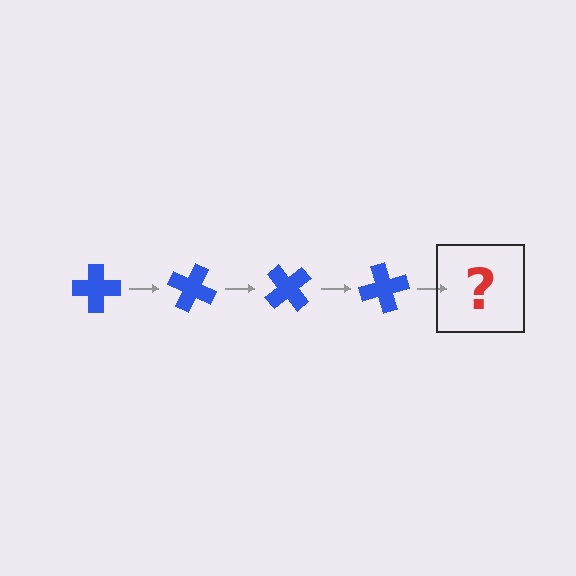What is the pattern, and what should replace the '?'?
The pattern is that the cross rotates 25 degrees each step. The '?' should be a blue cross rotated 100 degrees.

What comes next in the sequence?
The next element should be a blue cross rotated 100 degrees.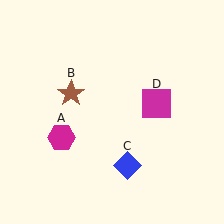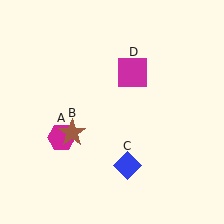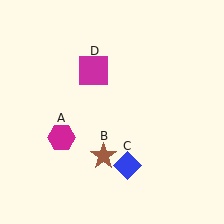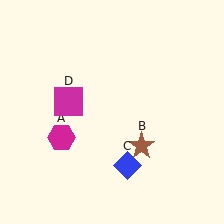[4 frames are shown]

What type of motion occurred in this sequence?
The brown star (object B), magenta square (object D) rotated counterclockwise around the center of the scene.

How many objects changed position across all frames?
2 objects changed position: brown star (object B), magenta square (object D).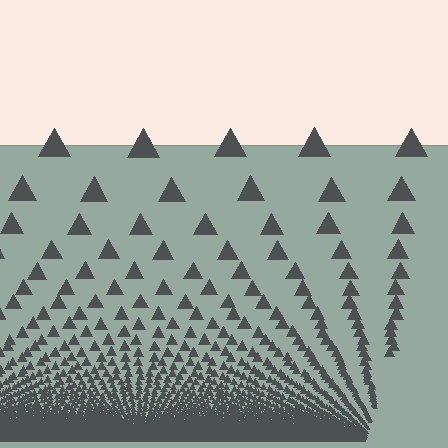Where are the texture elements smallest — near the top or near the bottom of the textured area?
Near the bottom.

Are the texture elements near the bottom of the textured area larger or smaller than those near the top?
Smaller. The gradient is inverted — elements near the bottom are smaller and denser.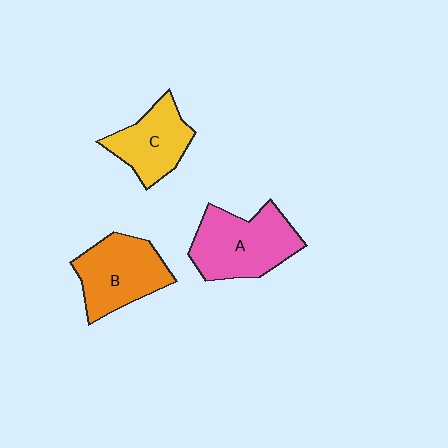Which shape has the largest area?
Shape A (pink).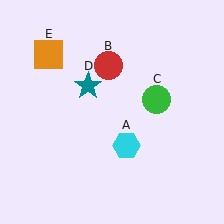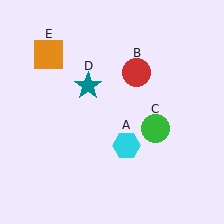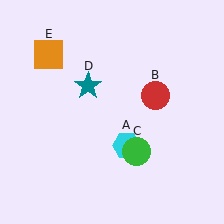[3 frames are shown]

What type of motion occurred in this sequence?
The red circle (object B), green circle (object C) rotated clockwise around the center of the scene.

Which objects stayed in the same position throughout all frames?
Cyan hexagon (object A) and teal star (object D) and orange square (object E) remained stationary.